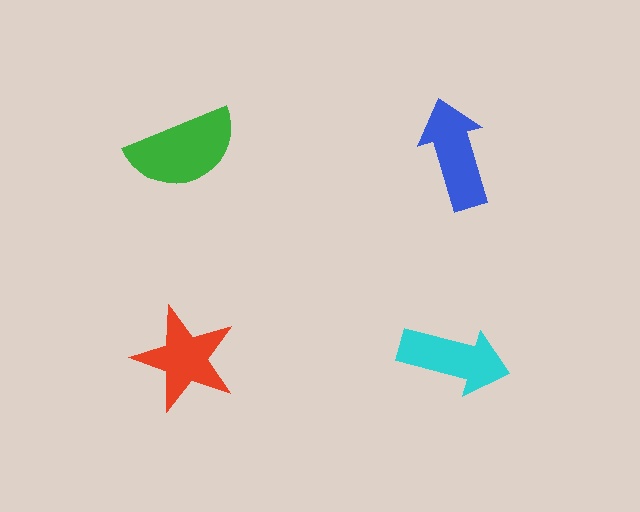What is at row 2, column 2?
A cyan arrow.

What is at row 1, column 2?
A blue arrow.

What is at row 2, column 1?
A red star.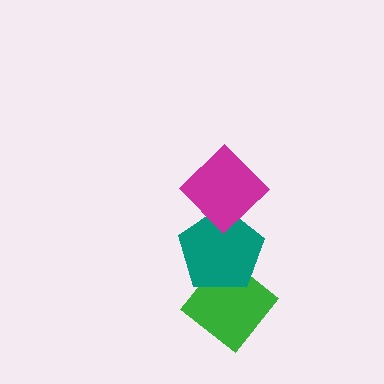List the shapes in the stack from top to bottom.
From top to bottom: the magenta diamond, the teal pentagon, the green diamond.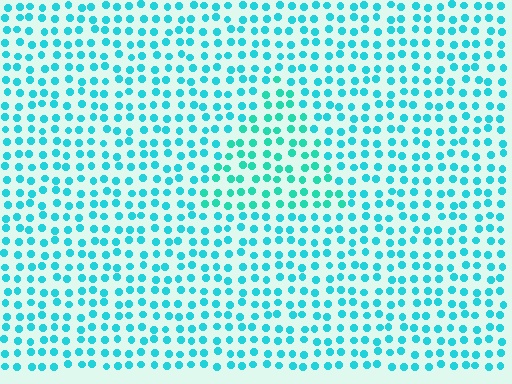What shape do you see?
I see a triangle.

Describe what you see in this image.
The image is filled with small cyan elements in a uniform arrangement. A triangle-shaped region is visible where the elements are tinted to a slightly different hue, forming a subtle color boundary.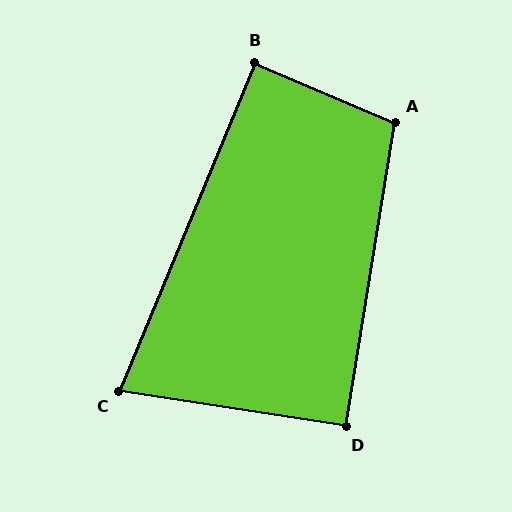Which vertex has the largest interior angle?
A, at approximately 104 degrees.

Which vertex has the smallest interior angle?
C, at approximately 76 degrees.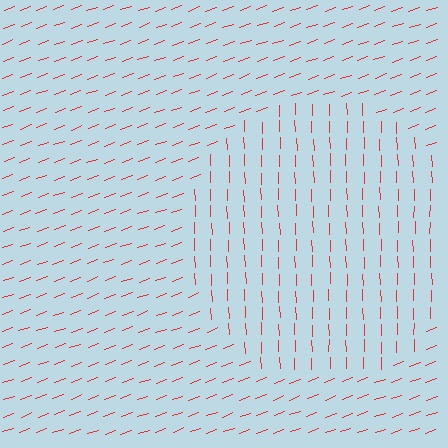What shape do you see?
I see a circle.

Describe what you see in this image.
The image is filled with small red line segments. A circle region in the image has lines oriented differently from the surrounding lines, creating a visible texture boundary.